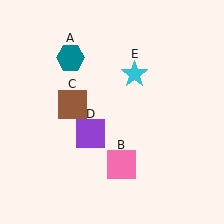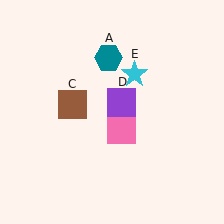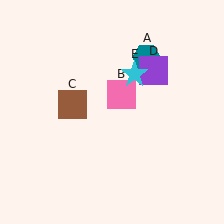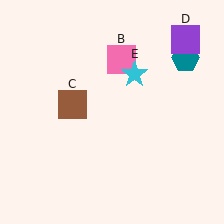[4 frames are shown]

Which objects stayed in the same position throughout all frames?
Brown square (object C) and cyan star (object E) remained stationary.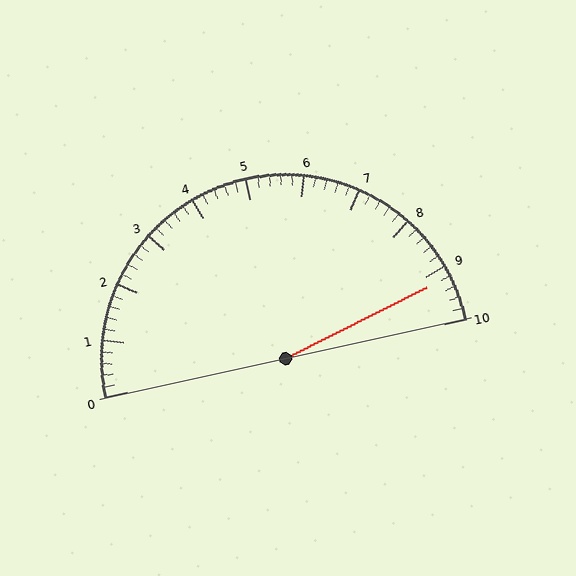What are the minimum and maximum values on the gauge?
The gauge ranges from 0 to 10.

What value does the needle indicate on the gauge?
The needle indicates approximately 9.2.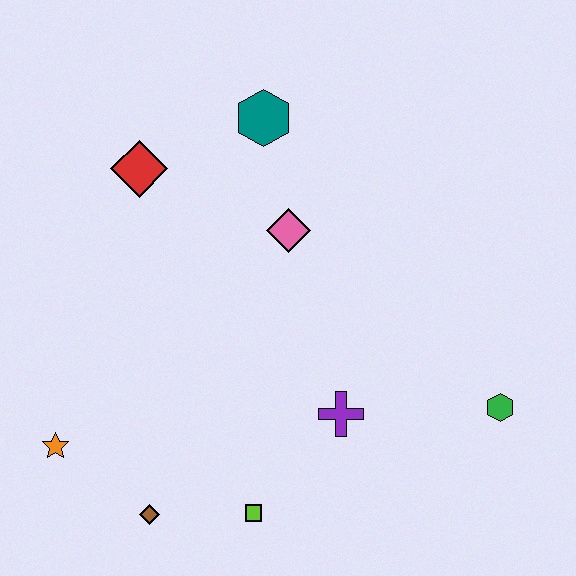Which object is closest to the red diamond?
The teal hexagon is closest to the red diamond.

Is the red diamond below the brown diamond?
No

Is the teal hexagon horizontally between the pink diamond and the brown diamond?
Yes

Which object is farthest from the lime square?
The teal hexagon is farthest from the lime square.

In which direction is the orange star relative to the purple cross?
The orange star is to the left of the purple cross.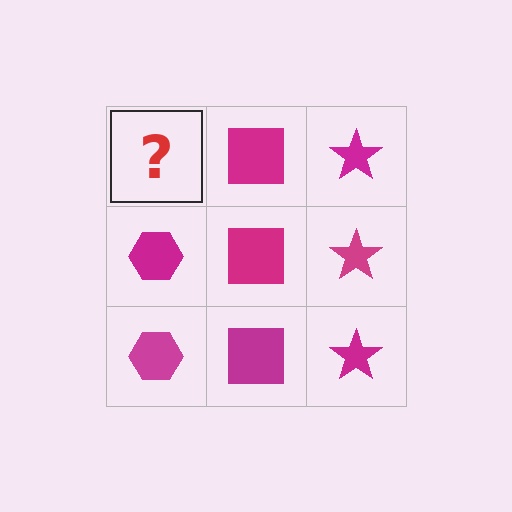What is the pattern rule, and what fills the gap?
The rule is that each column has a consistent shape. The gap should be filled with a magenta hexagon.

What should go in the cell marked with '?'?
The missing cell should contain a magenta hexagon.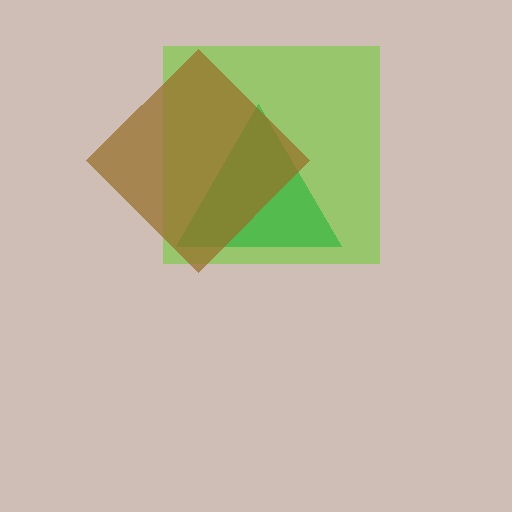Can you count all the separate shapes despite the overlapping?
Yes, there are 3 separate shapes.